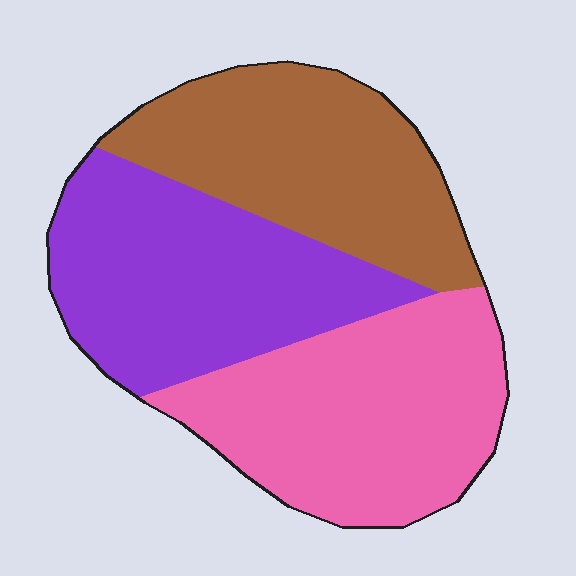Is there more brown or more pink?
Pink.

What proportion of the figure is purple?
Purple takes up about one third (1/3) of the figure.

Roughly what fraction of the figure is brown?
Brown takes up between a quarter and a half of the figure.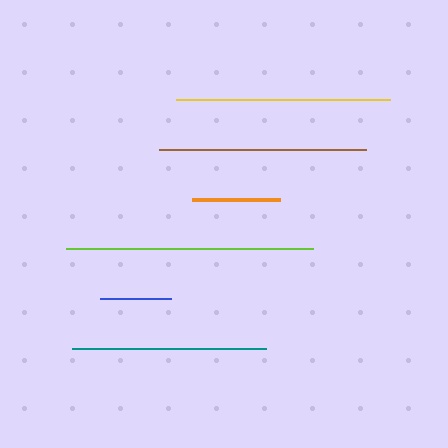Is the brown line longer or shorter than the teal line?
The brown line is longer than the teal line.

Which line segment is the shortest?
The blue line is the shortest at approximately 70 pixels.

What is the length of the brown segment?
The brown segment is approximately 208 pixels long.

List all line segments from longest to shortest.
From longest to shortest: lime, yellow, brown, teal, orange, blue.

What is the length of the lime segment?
The lime segment is approximately 247 pixels long.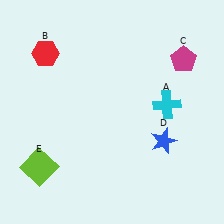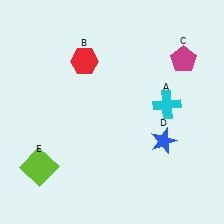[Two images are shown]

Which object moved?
The red hexagon (B) moved right.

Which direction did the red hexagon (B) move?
The red hexagon (B) moved right.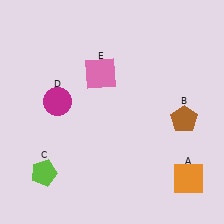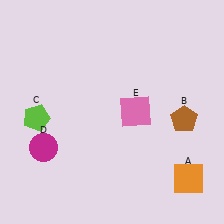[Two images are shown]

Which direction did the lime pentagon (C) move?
The lime pentagon (C) moved up.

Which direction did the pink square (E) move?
The pink square (E) moved down.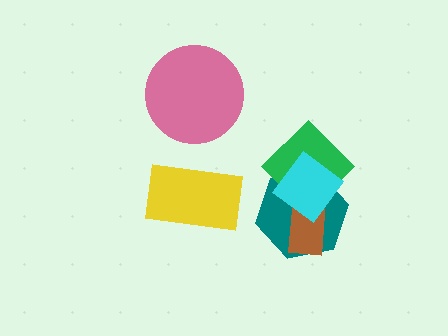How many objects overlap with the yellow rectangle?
0 objects overlap with the yellow rectangle.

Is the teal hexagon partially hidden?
Yes, it is partially covered by another shape.